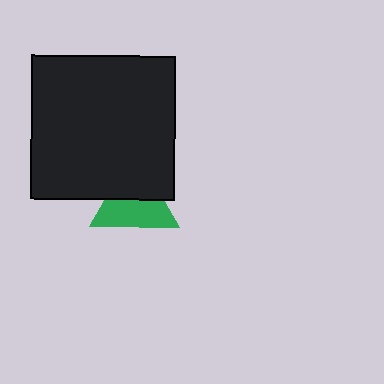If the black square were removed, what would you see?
You would see the complete green triangle.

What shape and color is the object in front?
The object in front is a black square.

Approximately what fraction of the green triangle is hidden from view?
Roughly 45% of the green triangle is hidden behind the black square.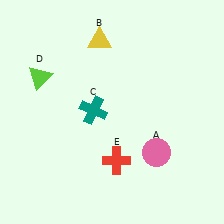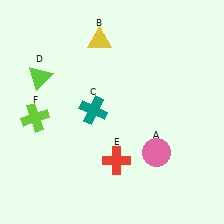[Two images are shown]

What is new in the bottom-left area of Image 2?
A lime cross (F) was added in the bottom-left area of Image 2.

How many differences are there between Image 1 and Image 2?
There is 1 difference between the two images.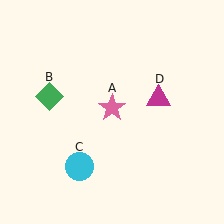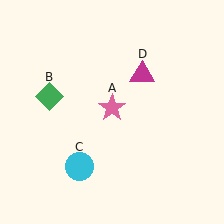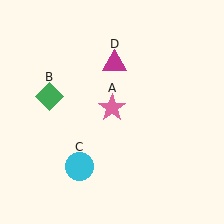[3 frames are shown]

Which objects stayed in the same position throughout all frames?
Pink star (object A) and green diamond (object B) and cyan circle (object C) remained stationary.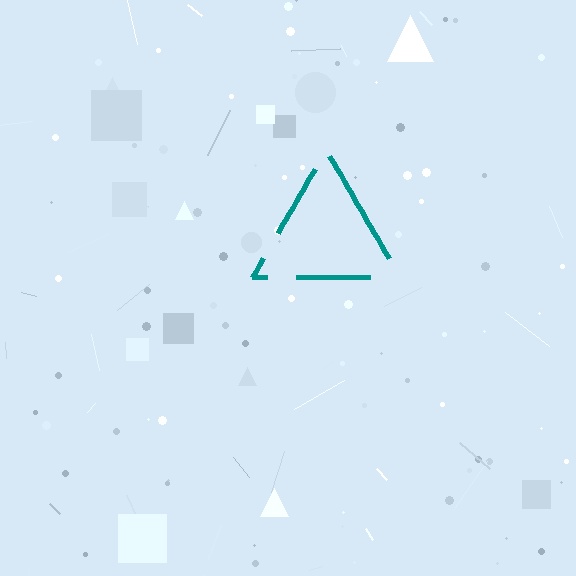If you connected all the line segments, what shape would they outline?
They would outline a triangle.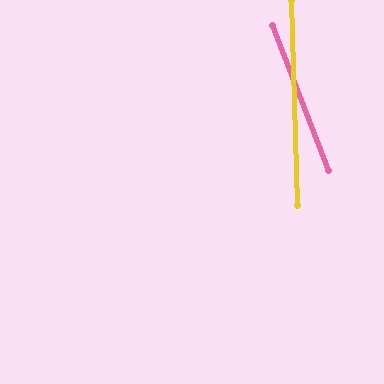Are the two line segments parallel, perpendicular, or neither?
Neither parallel nor perpendicular — they differ by about 19°.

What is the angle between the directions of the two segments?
Approximately 19 degrees.